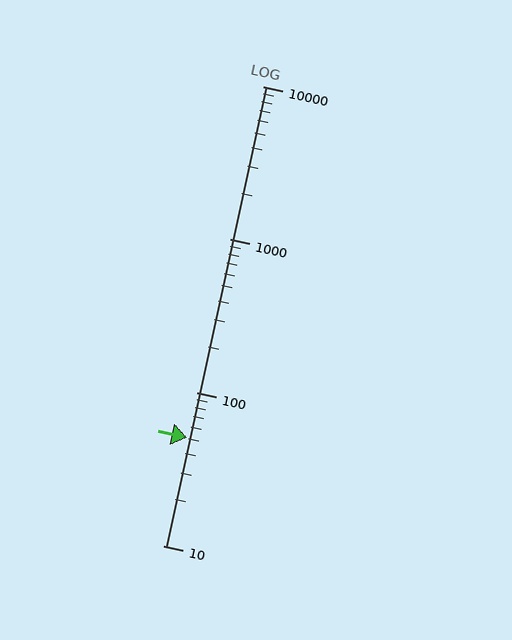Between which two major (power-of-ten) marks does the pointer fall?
The pointer is between 10 and 100.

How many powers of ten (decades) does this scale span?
The scale spans 3 decades, from 10 to 10000.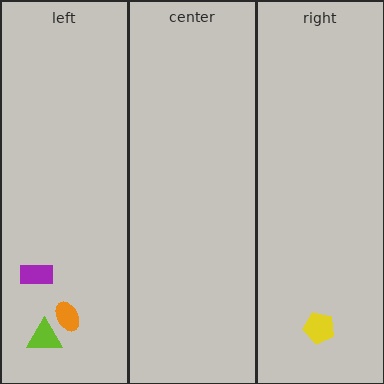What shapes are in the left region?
The orange ellipse, the lime triangle, the purple rectangle.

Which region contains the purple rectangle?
The left region.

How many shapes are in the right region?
1.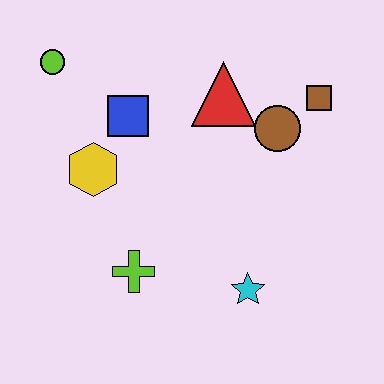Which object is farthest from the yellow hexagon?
The brown square is farthest from the yellow hexagon.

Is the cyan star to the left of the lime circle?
No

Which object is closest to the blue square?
The yellow hexagon is closest to the blue square.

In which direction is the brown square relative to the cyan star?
The brown square is above the cyan star.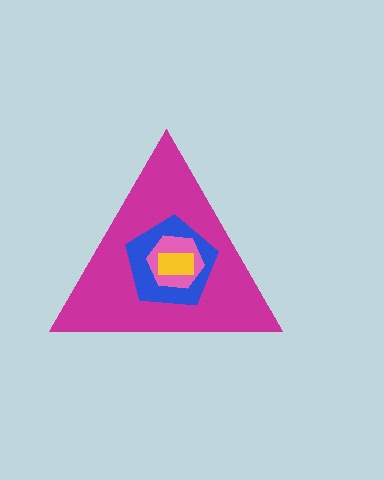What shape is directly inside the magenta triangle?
The blue pentagon.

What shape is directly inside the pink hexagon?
The yellow rectangle.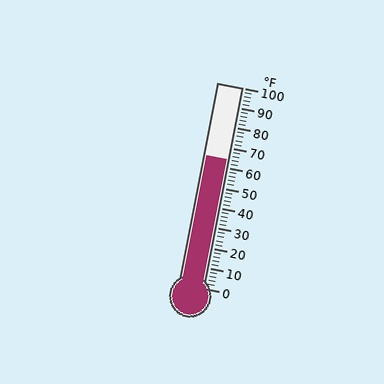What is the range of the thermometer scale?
The thermometer scale ranges from 0°F to 100°F.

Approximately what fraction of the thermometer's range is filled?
The thermometer is filled to approximately 65% of its range.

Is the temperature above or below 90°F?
The temperature is below 90°F.